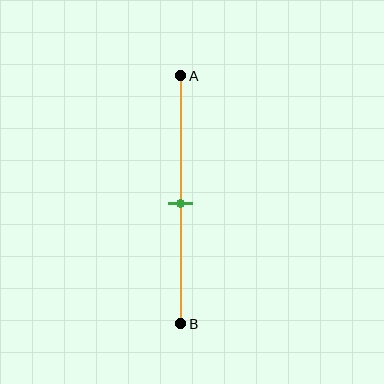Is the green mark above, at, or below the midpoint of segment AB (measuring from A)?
The green mark is approximately at the midpoint of segment AB.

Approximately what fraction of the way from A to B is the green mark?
The green mark is approximately 50% of the way from A to B.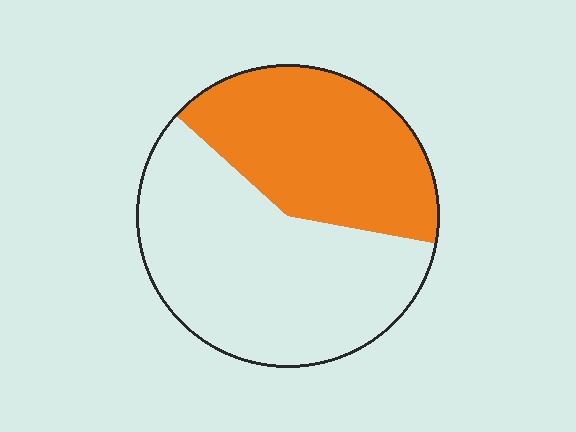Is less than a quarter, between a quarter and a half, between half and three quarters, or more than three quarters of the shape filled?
Between a quarter and a half.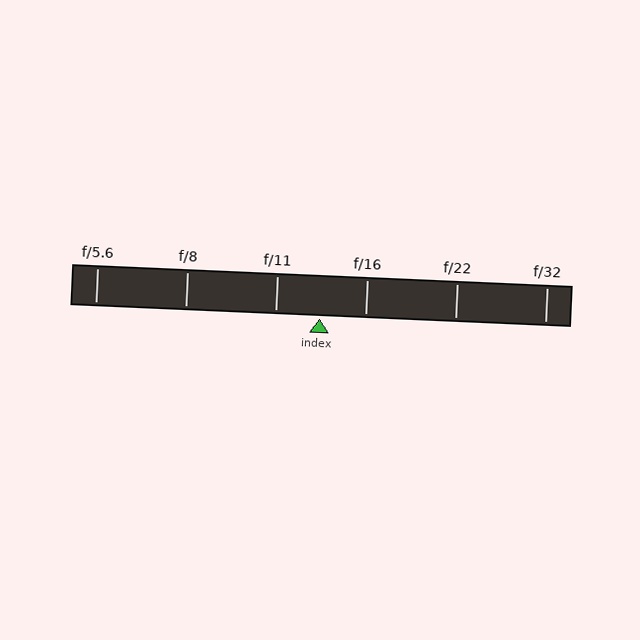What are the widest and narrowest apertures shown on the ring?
The widest aperture shown is f/5.6 and the narrowest is f/32.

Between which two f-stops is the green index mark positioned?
The index mark is between f/11 and f/16.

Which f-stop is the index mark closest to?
The index mark is closest to f/11.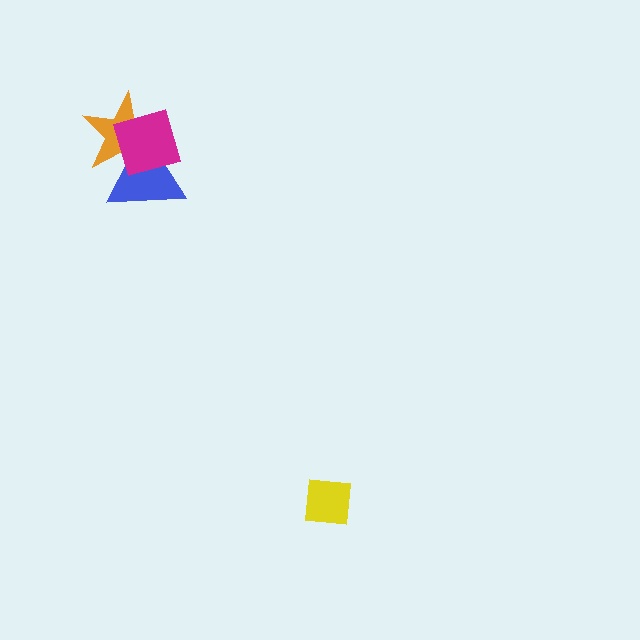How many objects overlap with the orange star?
2 objects overlap with the orange star.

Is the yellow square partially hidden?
No, no other shape covers it.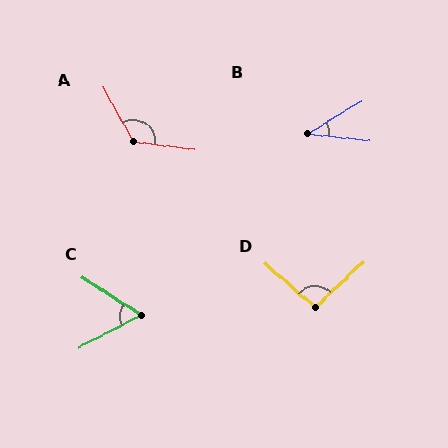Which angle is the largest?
A, at approximately 126 degrees.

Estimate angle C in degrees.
Approximately 60 degrees.